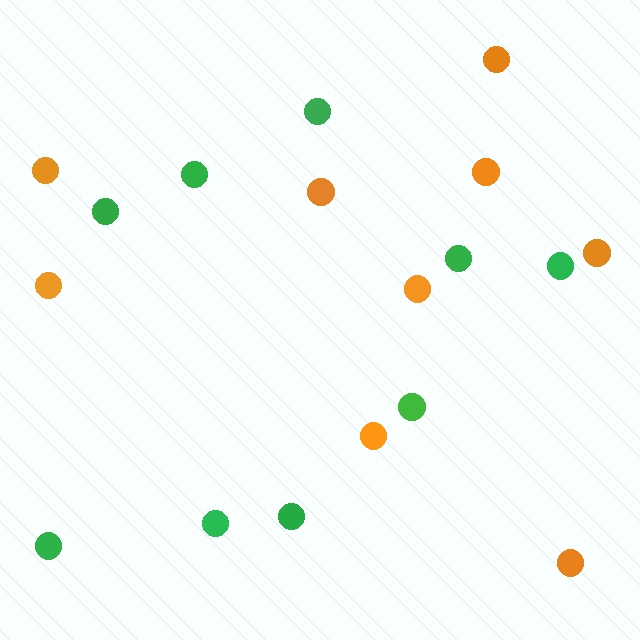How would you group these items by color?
There are 2 groups: one group of green circles (9) and one group of orange circles (9).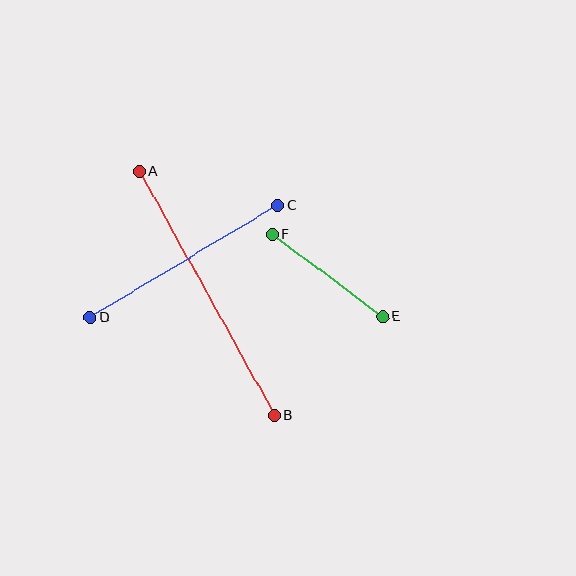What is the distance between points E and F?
The distance is approximately 138 pixels.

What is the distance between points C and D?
The distance is approximately 218 pixels.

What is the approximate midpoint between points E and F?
The midpoint is at approximately (328, 276) pixels.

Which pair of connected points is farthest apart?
Points A and B are farthest apart.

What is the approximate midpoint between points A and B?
The midpoint is at approximately (207, 294) pixels.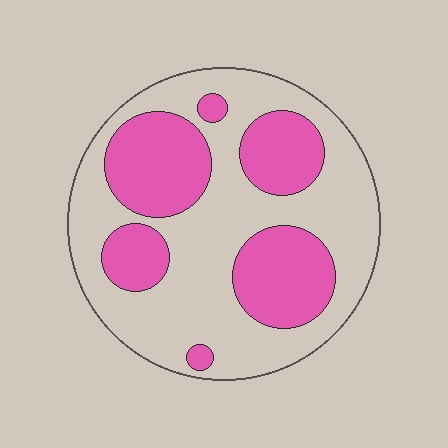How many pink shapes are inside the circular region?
6.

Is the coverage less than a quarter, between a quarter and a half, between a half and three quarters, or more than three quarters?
Between a quarter and a half.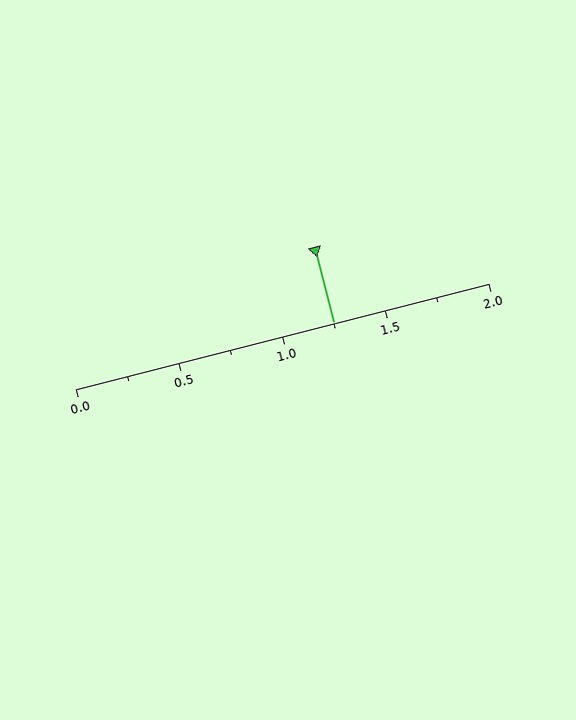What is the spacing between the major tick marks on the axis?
The major ticks are spaced 0.5 apart.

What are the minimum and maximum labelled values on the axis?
The axis runs from 0.0 to 2.0.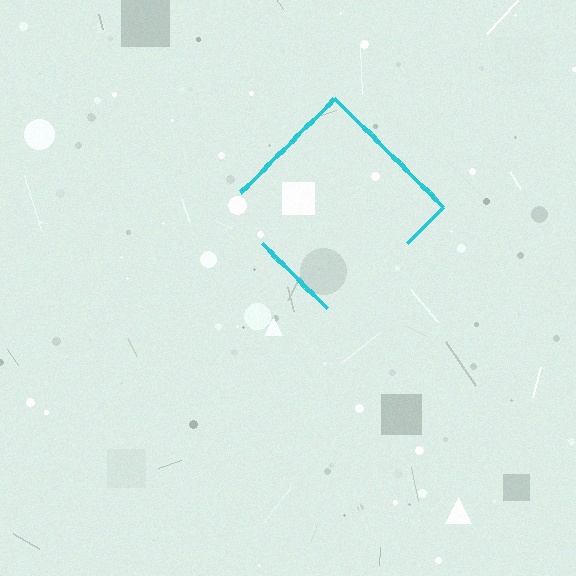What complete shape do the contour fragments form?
The contour fragments form a diamond.